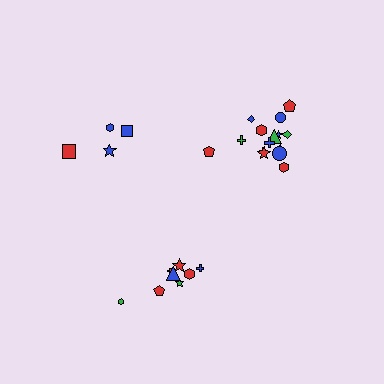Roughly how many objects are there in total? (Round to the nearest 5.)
Roughly 25 objects in total.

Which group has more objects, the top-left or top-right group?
The top-right group.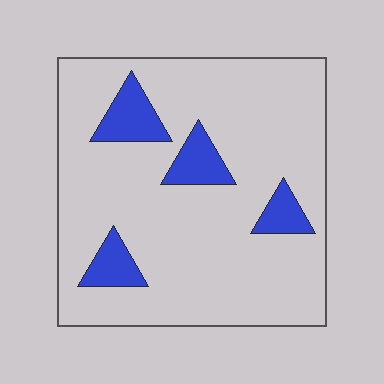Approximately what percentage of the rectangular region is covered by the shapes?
Approximately 15%.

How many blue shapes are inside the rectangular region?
4.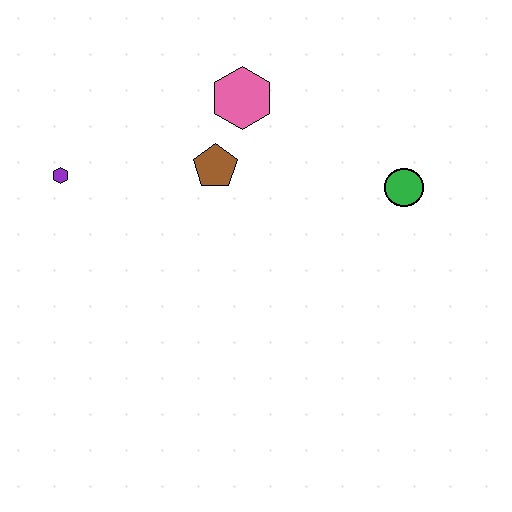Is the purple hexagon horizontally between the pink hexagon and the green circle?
No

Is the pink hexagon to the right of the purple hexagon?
Yes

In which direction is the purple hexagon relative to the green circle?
The purple hexagon is to the left of the green circle.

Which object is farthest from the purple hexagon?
The green circle is farthest from the purple hexagon.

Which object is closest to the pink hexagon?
The brown pentagon is closest to the pink hexagon.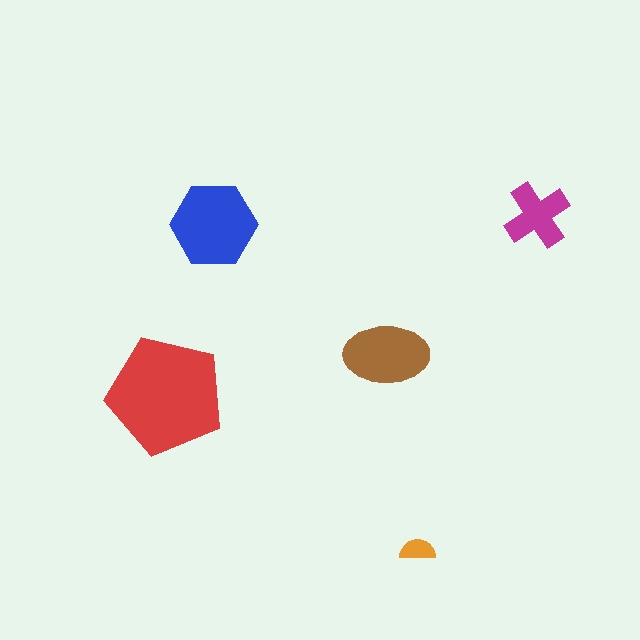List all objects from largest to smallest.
The red pentagon, the blue hexagon, the brown ellipse, the magenta cross, the orange semicircle.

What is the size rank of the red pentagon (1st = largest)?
1st.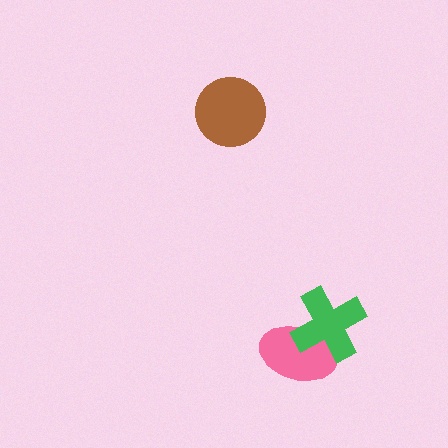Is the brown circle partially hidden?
No, no other shape covers it.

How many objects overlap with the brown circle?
0 objects overlap with the brown circle.